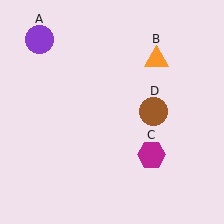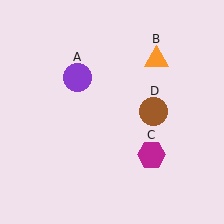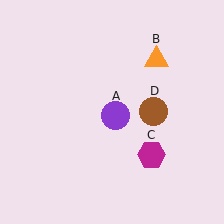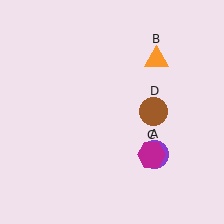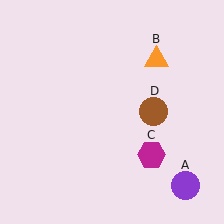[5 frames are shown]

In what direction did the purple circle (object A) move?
The purple circle (object A) moved down and to the right.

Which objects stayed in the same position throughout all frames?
Orange triangle (object B) and magenta hexagon (object C) and brown circle (object D) remained stationary.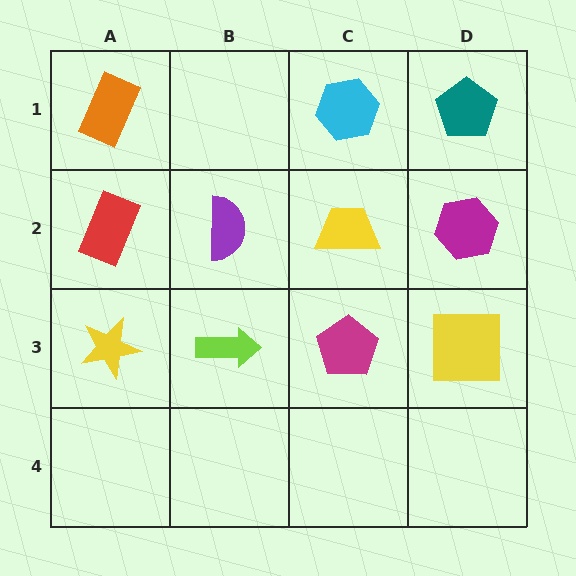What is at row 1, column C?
A cyan hexagon.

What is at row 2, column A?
A red rectangle.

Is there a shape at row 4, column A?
No, that cell is empty.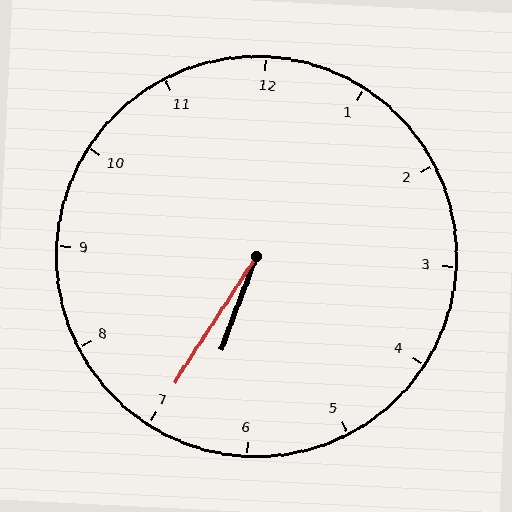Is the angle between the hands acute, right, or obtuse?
It is acute.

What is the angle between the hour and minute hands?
Approximately 12 degrees.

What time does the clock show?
6:35.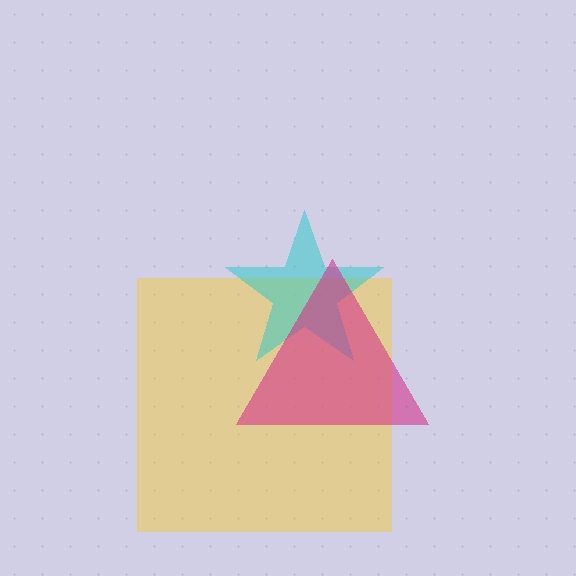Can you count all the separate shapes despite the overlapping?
Yes, there are 3 separate shapes.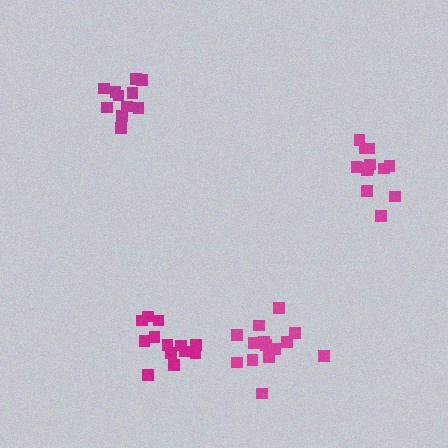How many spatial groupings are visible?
There are 4 spatial groupings.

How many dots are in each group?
Group 1: 12 dots, Group 2: 13 dots, Group 3: 11 dots, Group 4: 14 dots (50 total).